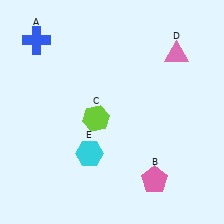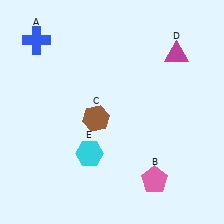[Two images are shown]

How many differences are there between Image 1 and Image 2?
There are 2 differences between the two images.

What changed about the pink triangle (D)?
In Image 1, D is pink. In Image 2, it changed to magenta.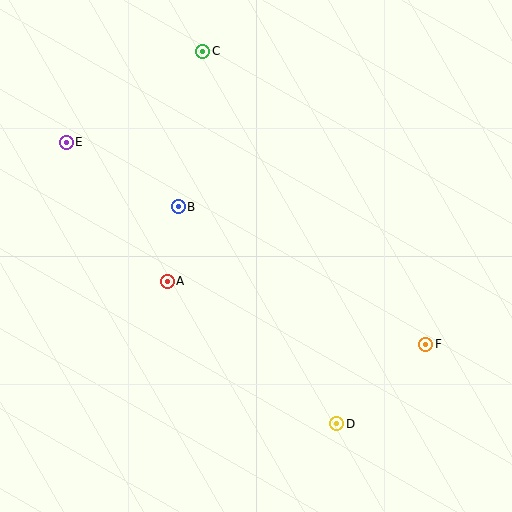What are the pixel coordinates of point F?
Point F is at (426, 344).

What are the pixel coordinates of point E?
Point E is at (66, 142).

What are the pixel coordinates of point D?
Point D is at (337, 424).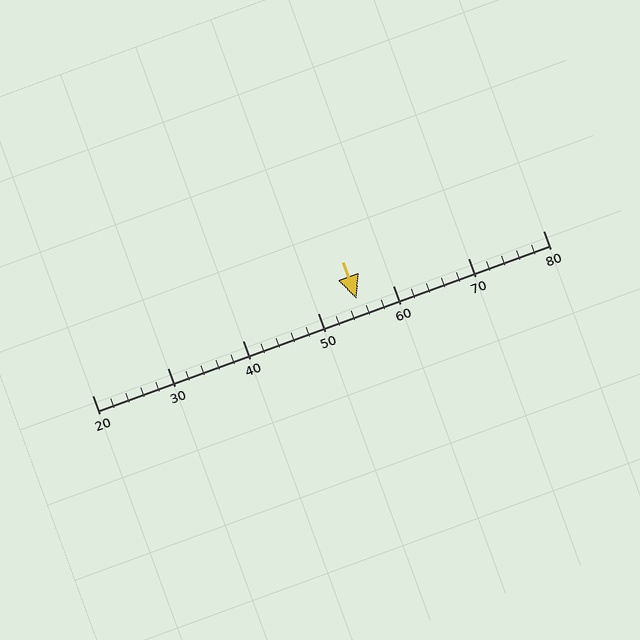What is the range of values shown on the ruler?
The ruler shows values from 20 to 80.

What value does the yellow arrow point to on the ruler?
The yellow arrow points to approximately 55.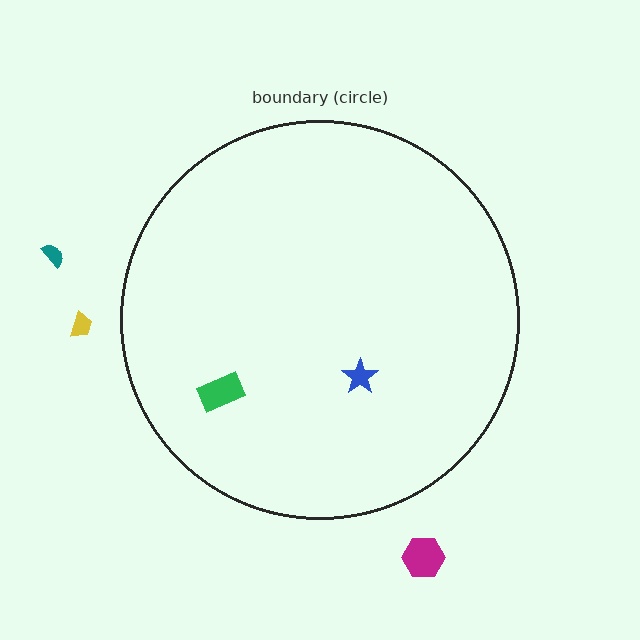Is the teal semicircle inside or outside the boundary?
Outside.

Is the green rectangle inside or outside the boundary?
Inside.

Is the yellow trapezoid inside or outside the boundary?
Outside.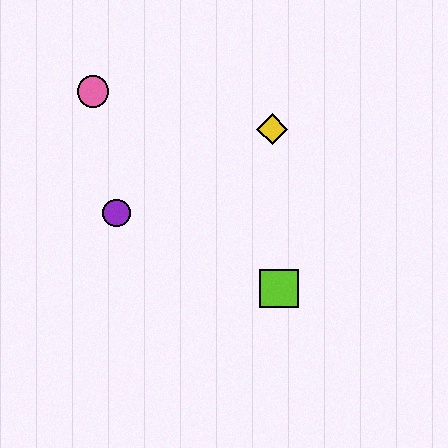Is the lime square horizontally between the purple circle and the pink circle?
No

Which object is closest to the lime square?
The yellow diamond is closest to the lime square.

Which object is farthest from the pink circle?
The lime square is farthest from the pink circle.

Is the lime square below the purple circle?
Yes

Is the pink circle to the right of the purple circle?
No